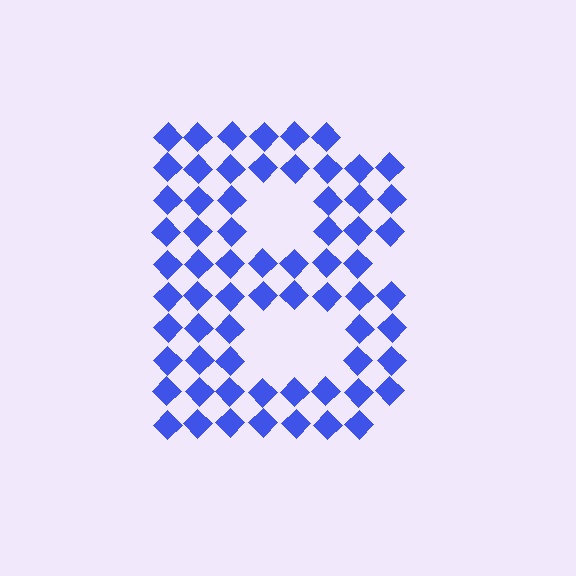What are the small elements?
The small elements are diamonds.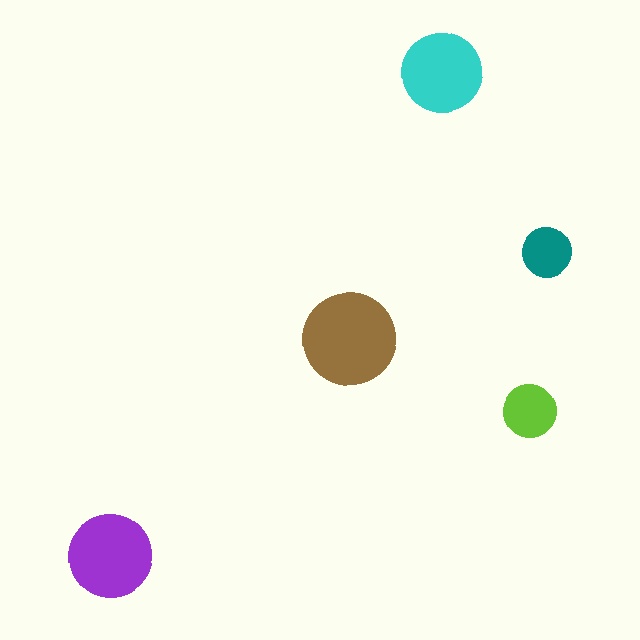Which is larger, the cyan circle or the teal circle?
The cyan one.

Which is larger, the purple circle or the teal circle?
The purple one.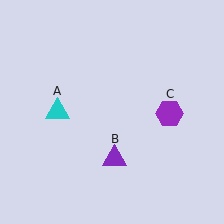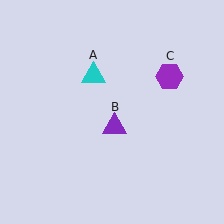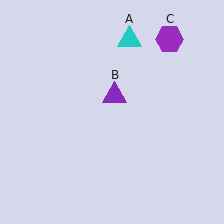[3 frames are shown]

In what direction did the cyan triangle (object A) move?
The cyan triangle (object A) moved up and to the right.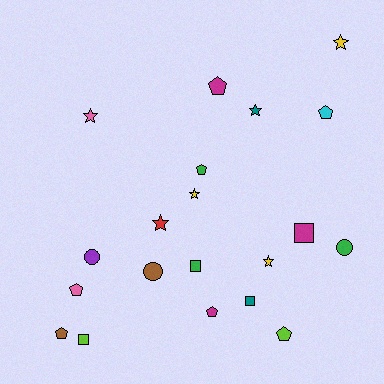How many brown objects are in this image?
There are 2 brown objects.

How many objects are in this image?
There are 20 objects.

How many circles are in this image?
There are 3 circles.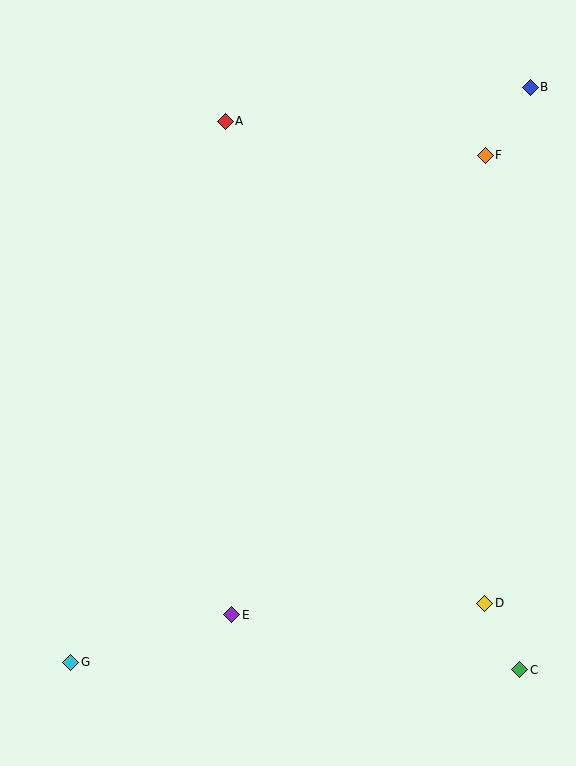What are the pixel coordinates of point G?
Point G is at (71, 662).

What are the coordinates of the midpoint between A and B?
The midpoint between A and B is at (378, 104).